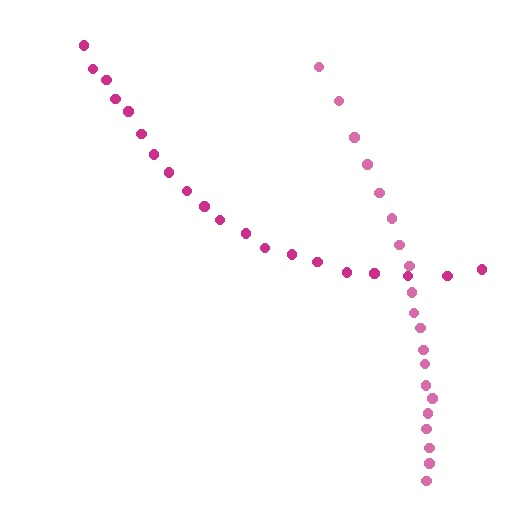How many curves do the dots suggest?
There are 2 distinct paths.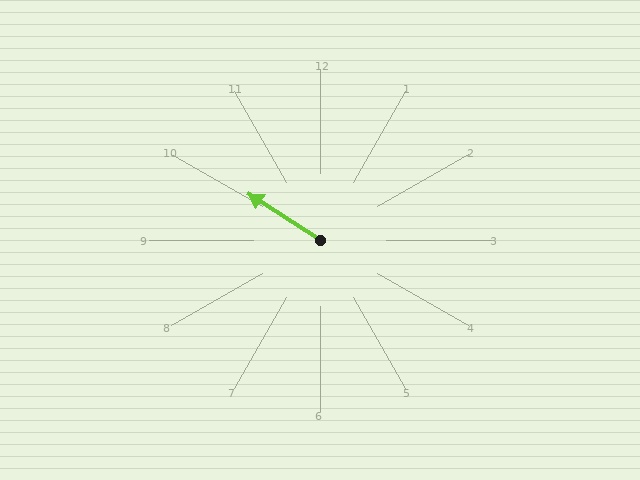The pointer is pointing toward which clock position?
Roughly 10 o'clock.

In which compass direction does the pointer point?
Northwest.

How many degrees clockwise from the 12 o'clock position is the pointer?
Approximately 303 degrees.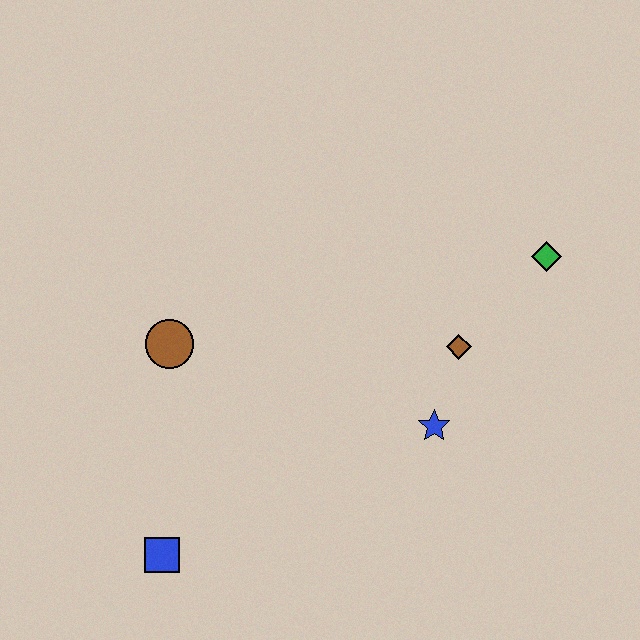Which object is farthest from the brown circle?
The green diamond is farthest from the brown circle.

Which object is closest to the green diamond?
The brown diamond is closest to the green diamond.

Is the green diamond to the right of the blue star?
Yes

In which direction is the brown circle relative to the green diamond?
The brown circle is to the left of the green diamond.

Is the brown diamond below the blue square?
No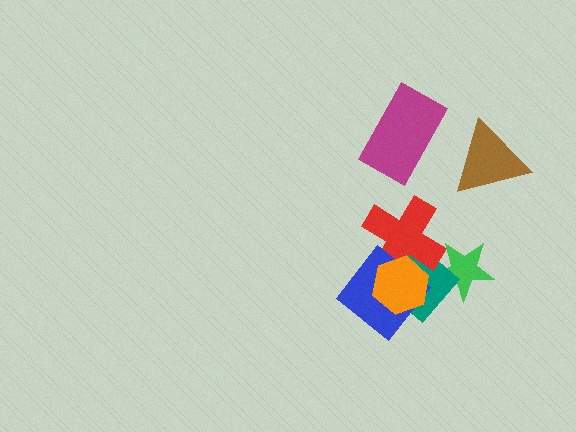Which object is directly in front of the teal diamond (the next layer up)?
The red cross is directly in front of the teal diamond.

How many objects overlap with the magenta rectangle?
0 objects overlap with the magenta rectangle.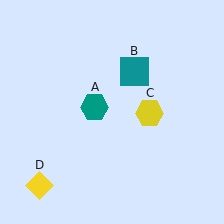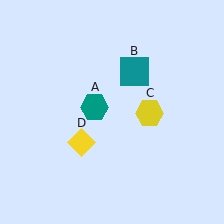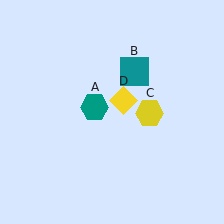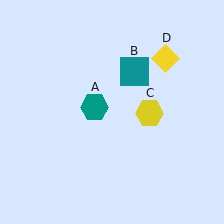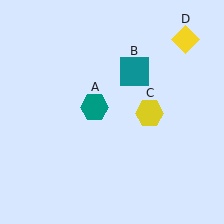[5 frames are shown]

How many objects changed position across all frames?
1 object changed position: yellow diamond (object D).